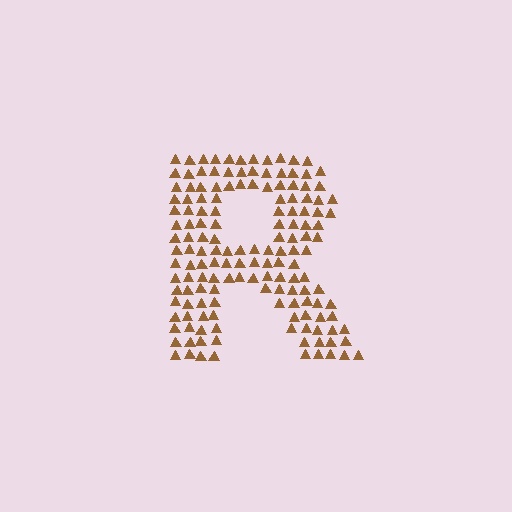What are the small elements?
The small elements are triangles.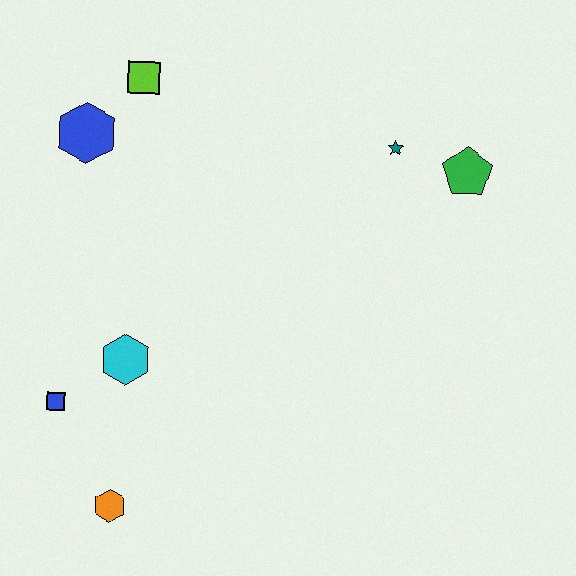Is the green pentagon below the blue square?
No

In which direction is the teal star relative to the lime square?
The teal star is to the right of the lime square.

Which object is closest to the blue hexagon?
The lime square is closest to the blue hexagon.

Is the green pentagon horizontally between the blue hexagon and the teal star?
No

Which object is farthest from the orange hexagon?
The green pentagon is farthest from the orange hexagon.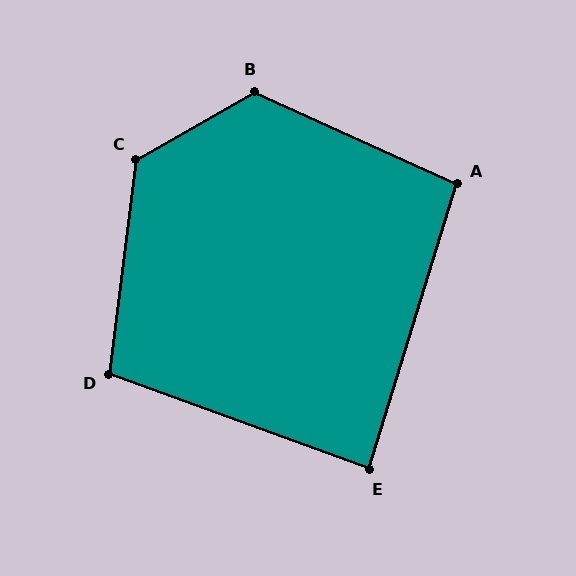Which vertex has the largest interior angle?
C, at approximately 127 degrees.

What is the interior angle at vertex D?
Approximately 103 degrees (obtuse).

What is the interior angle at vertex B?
Approximately 126 degrees (obtuse).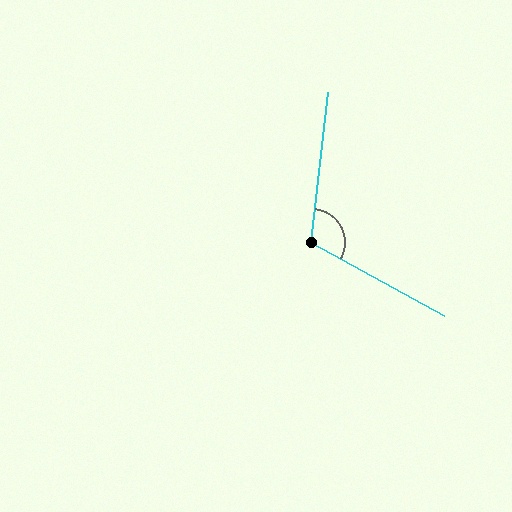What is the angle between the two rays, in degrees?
Approximately 112 degrees.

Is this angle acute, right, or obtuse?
It is obtuse.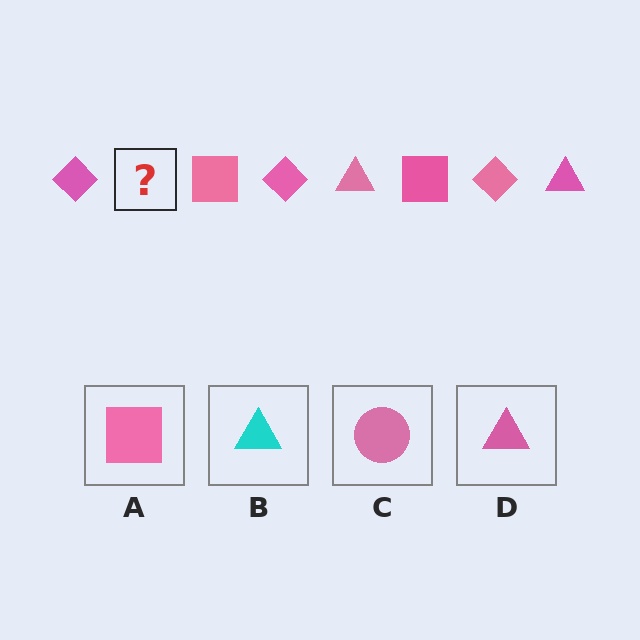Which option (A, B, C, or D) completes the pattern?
D.